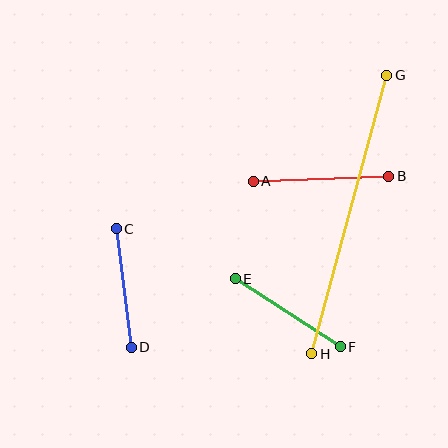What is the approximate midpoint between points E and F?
The midpoint is at approximately (288, 313) pixels.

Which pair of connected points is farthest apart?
Points G and H are farthest apart.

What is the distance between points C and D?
The distance is approximately 119 pixels.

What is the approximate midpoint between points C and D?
The midpoint is at approximately (124, 288) pixels.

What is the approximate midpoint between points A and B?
The midpoint is at approximately (321, 179) pixels.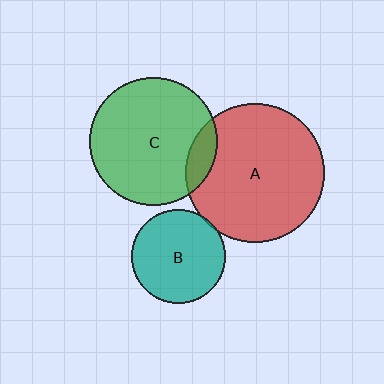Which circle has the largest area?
Circle A (red).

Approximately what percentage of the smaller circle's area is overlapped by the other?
Approximately 10%.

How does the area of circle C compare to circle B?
Approximately 1.9 times.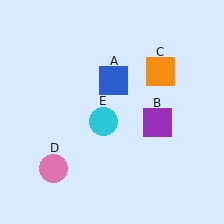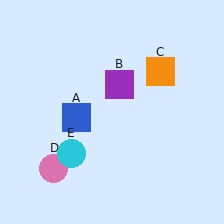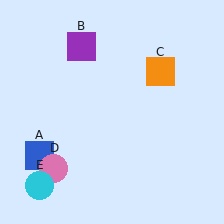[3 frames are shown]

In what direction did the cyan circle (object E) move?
The cyan circle (object E) moved down and to the left.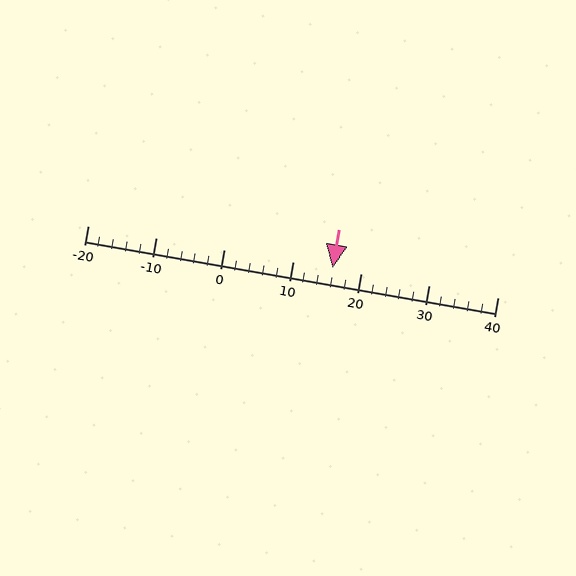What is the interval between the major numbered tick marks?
The major tick marks are spaced 10 units apart.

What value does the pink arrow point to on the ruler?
The pink arrow points to approximately 16.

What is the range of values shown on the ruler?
The ruler shows values from -20 to 40.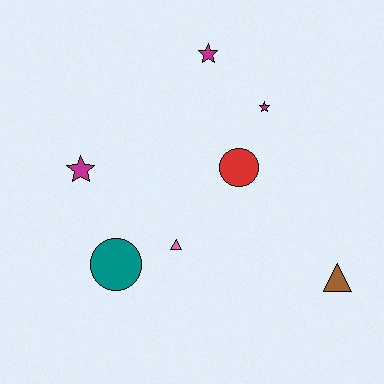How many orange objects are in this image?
There are no orange objects.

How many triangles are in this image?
There are 2 triangles.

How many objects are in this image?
There are 7 objects.